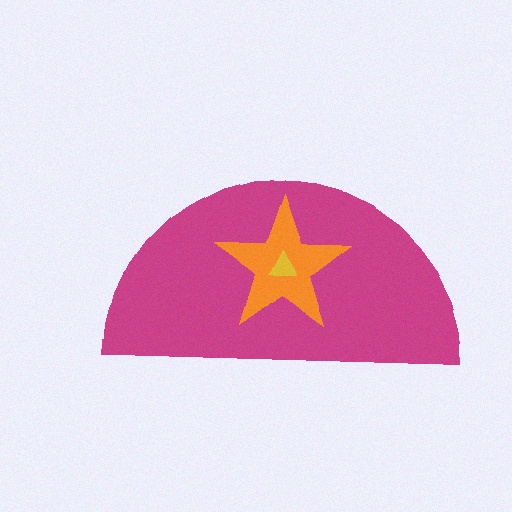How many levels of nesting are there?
3.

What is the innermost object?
The yellow triangle.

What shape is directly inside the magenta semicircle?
The orange star.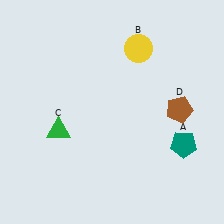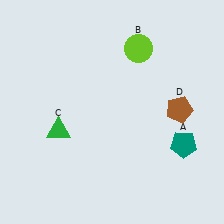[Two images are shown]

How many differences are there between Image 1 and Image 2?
There is 1 difference between the two images.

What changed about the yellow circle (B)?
In Image 1, B is yellow. In Image 2, it changed to lime.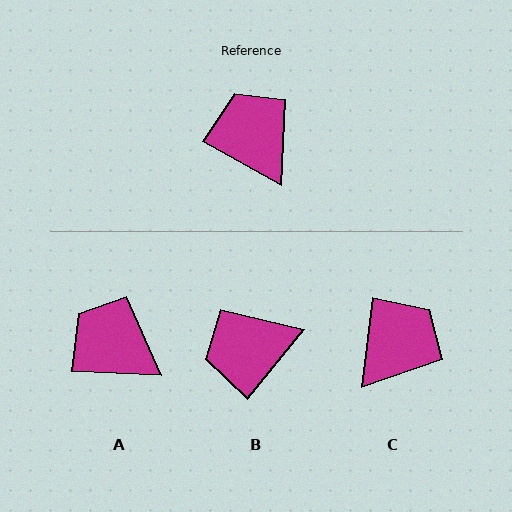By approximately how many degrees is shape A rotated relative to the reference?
Approximately 27 degrees counter-clockwise.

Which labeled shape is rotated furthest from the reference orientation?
B, about 80 degrees away.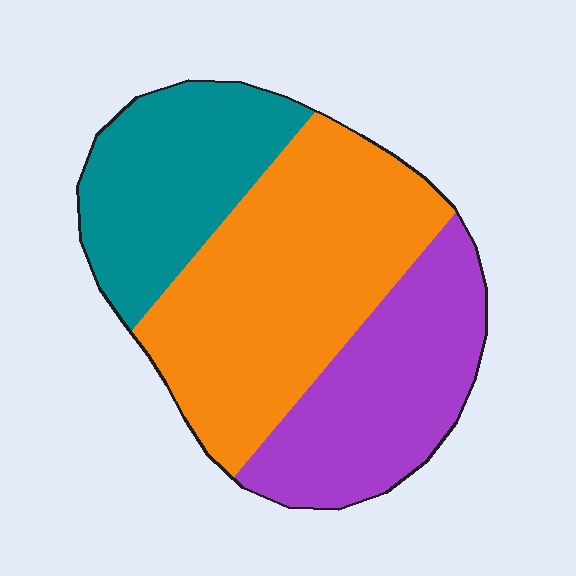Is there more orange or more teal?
Orange.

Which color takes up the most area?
Orange, at roughly 45%.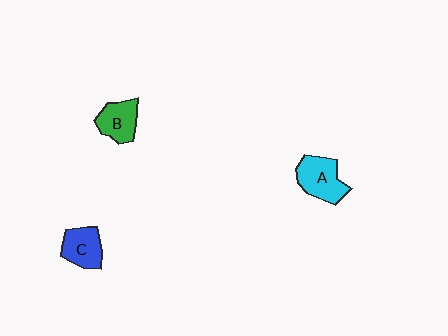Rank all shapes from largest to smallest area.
From largest to smallest: A (cyan), C (blue), B (green).